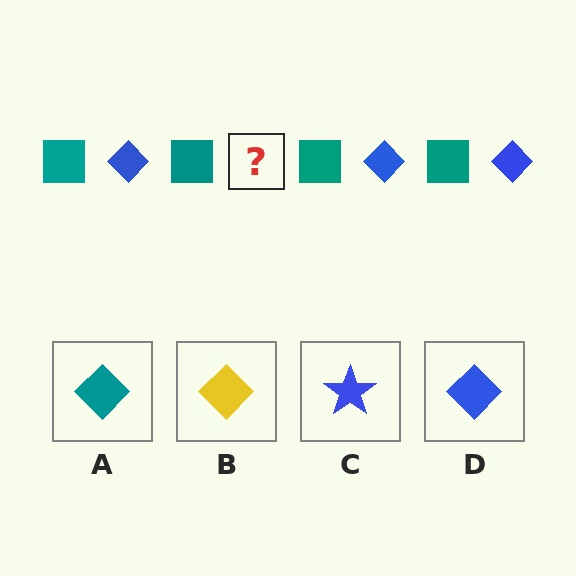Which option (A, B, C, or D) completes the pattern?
D.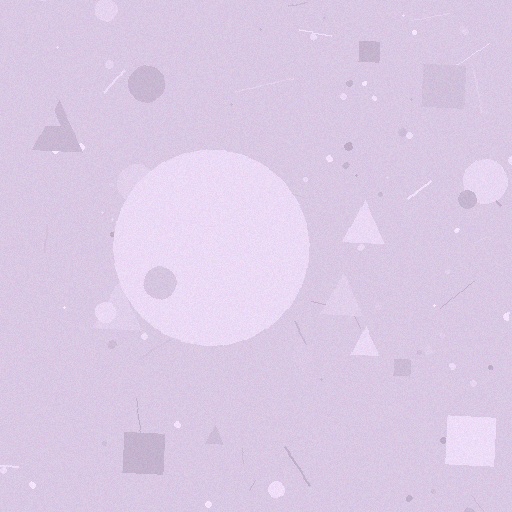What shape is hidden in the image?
A circle is hidden in the image.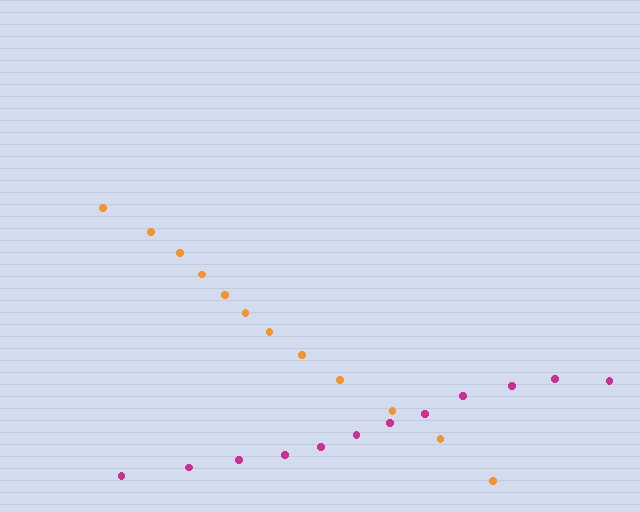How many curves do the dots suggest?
There are 2 distinct paths.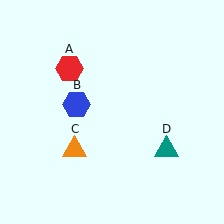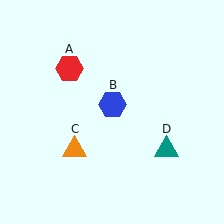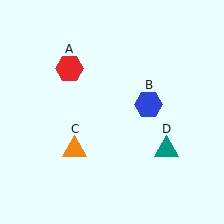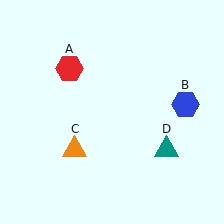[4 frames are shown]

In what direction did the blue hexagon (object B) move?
The blue hexagon (object B) moved right.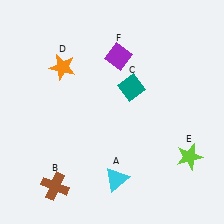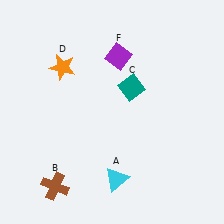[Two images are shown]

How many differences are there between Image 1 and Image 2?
There is 1 difference between the two images.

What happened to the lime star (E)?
The lime star (E) was removed in Image 2. It was in the bottom-right area of Image 1.